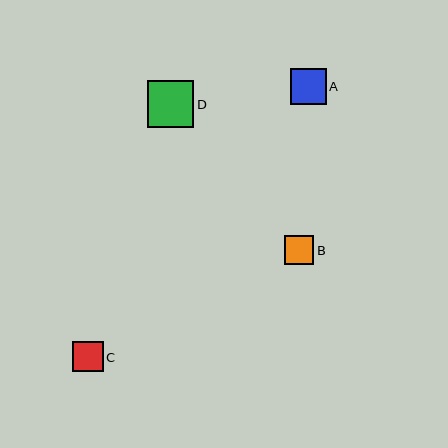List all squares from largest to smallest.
From largest to smallest: D, A, C, B.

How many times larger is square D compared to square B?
Square D is approximately 1.6 times the size of square B.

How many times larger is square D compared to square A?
Square D is approximately 1.3 times the size of square A.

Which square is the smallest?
Square B is the smallest with a size of approximately 29 pixels.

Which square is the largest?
Square D is the largest with a size of approximately 47 pixels.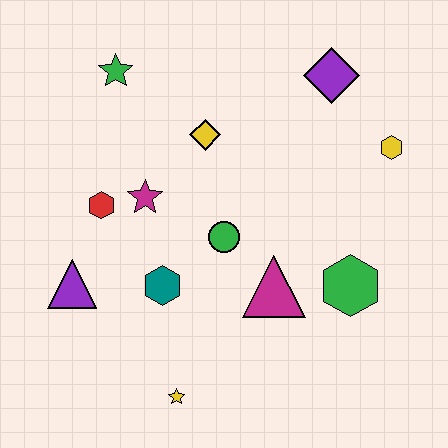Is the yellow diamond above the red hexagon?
Yes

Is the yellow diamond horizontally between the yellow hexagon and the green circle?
No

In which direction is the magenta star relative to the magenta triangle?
The magenta star is to the left of the magenta triangle.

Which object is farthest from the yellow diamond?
The yellow star is farthest from the yellow diamond.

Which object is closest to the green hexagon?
The magenta triangle is closest to the green hexagon.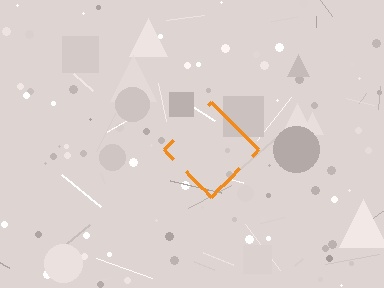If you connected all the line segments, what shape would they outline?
They would outline a diamond.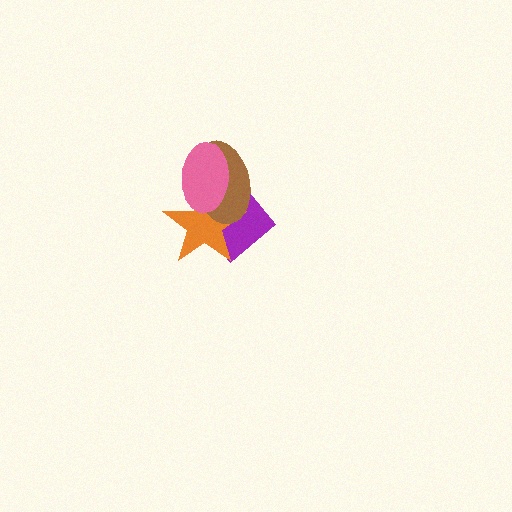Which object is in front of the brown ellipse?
The pink ellipse is in front of the brown ellipse.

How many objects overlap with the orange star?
3 objects overlap with the orange star.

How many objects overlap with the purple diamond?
3 objects overlap with the purple diamond.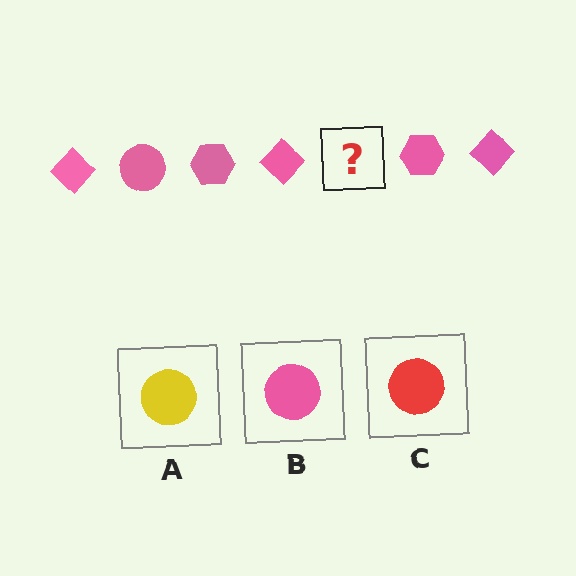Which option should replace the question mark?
Option B.